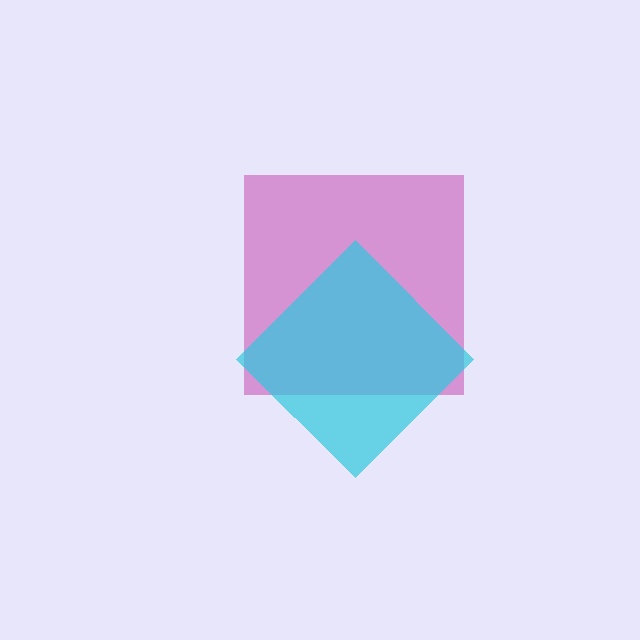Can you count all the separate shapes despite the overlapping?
Yes, there are 2 separate shapes.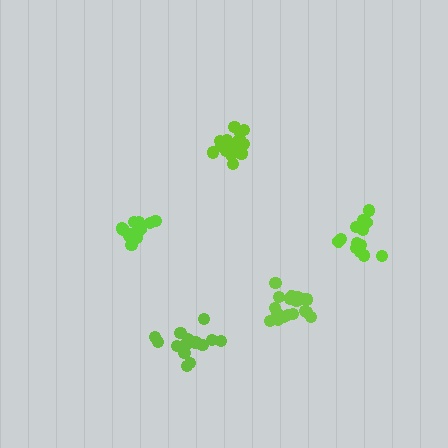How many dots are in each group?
Group 1: 14 dots, Group 2: 18 dots, Group 3: 15 dots, Group 4: 13 dots, Group 5: 17 dots (77 total).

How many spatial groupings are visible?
There are 5 spatial groupings.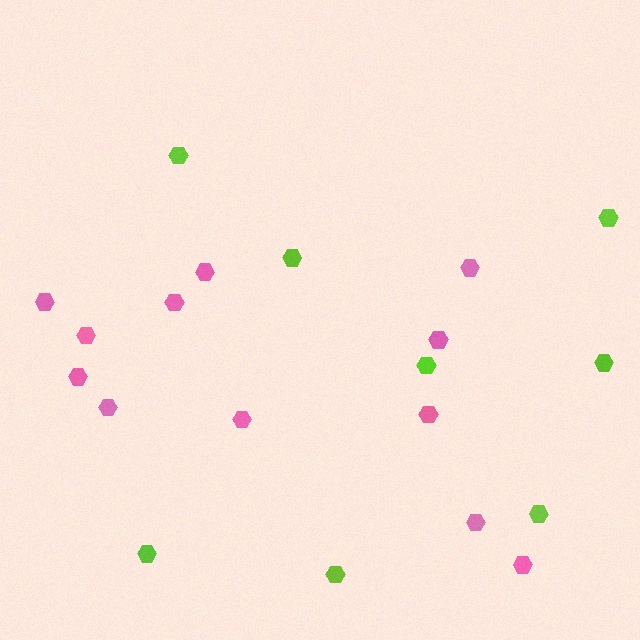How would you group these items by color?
There are 2 groups: one group of lime hexagons (8) and one group of pink hexagons (12).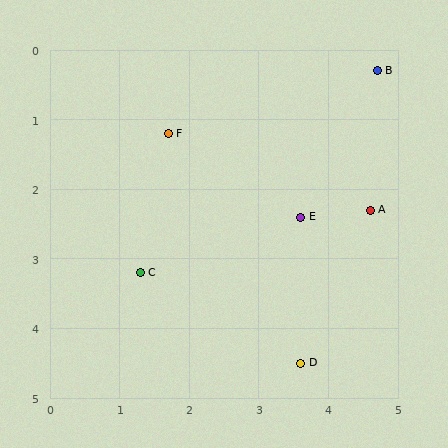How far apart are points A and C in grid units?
Points A and C are about 3.4 grid units apart.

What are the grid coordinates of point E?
Point E is at approximately (3.6, 2.4).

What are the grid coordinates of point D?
Point D is at approximately (3.6, 4.5).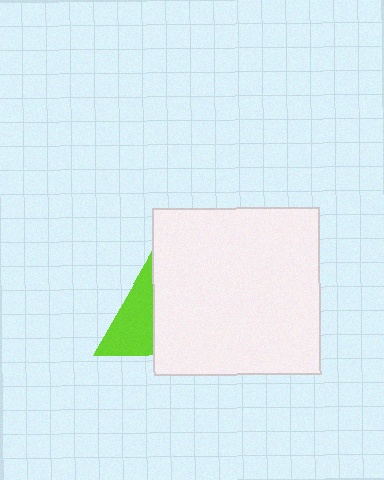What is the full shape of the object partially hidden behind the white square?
The partially hidden object is a lime triangle.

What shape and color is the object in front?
The object in front is a white square.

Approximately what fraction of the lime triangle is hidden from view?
Roughly 53% of the lime triangle is hidden behind the white square.